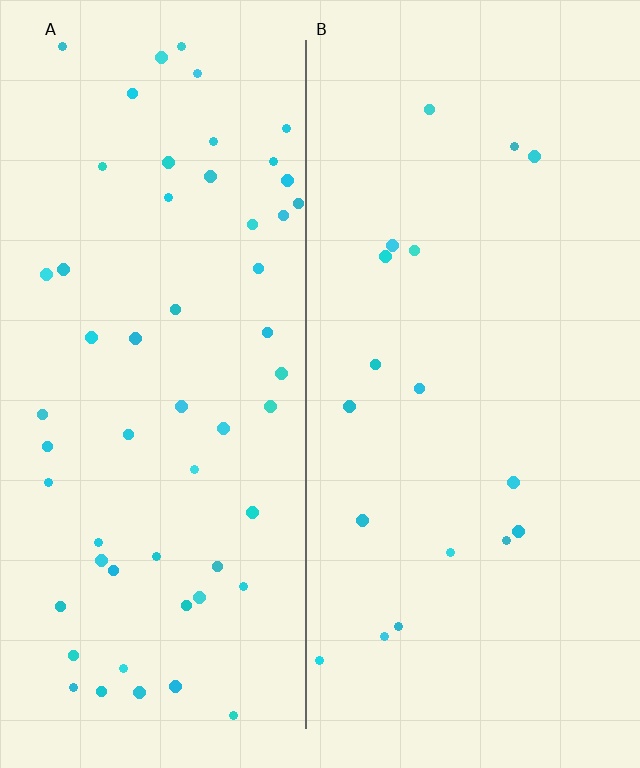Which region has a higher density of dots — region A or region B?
A (the left).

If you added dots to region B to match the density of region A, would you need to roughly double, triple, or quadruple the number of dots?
Approximately triple.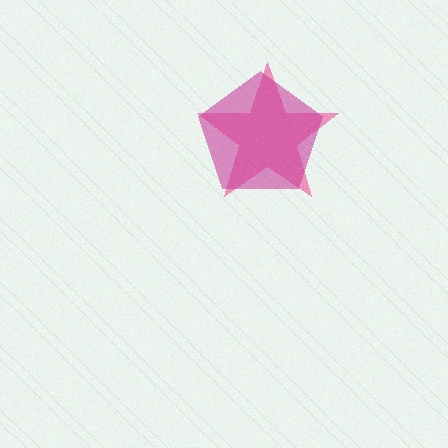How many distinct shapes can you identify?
There are 2 distinct shapes: a pink star, a magenta pentagon.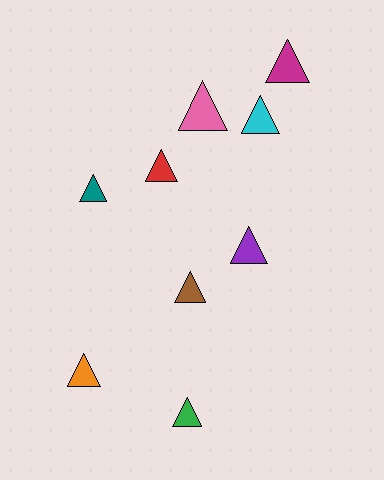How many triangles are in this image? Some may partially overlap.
There are 9 triangles.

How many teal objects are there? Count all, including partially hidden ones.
There is 1 teal object.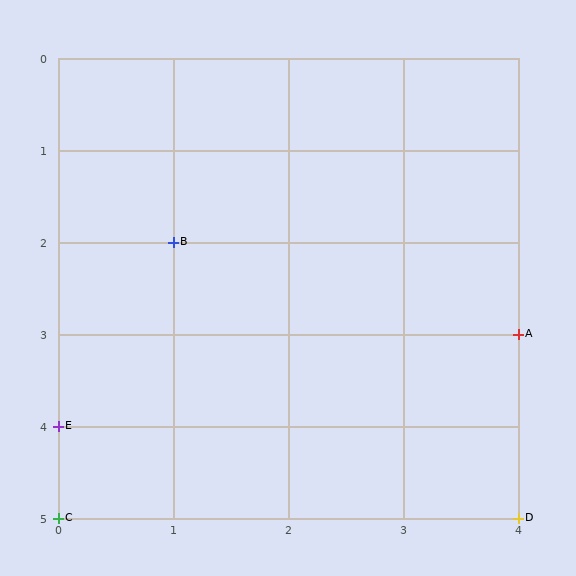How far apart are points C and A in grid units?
Points C and A are 4 columns and 2 rows apart (about 4.5 grid units diagonally).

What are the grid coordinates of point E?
Point E is at grid coordinates (0, 4).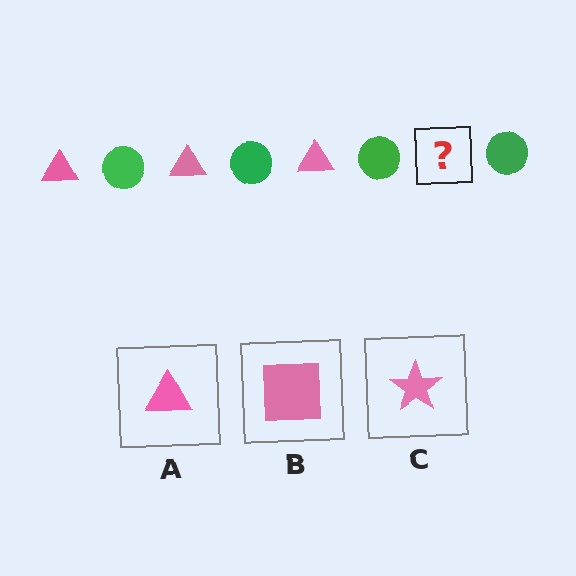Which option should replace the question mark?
Option A.